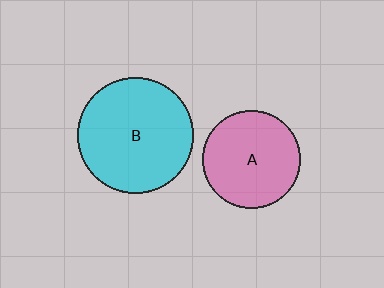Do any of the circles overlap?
No, none of the circles overlap.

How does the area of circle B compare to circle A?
Approximately 1.4 times.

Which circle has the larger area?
Circle B (cyan).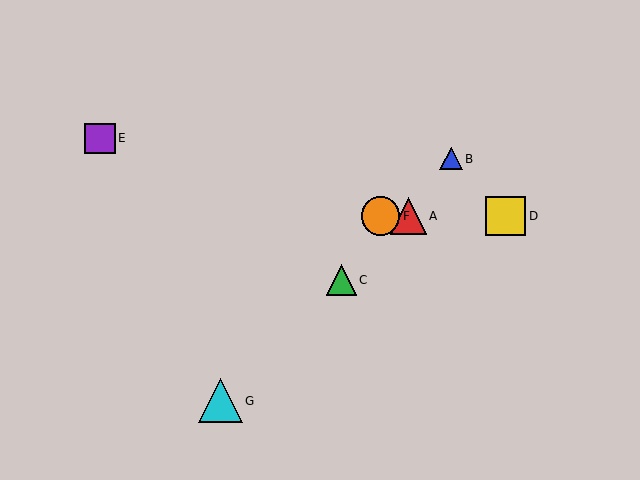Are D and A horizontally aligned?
Yes, both are at y≈216.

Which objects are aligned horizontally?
Objects A, D, F are aligned horizontally.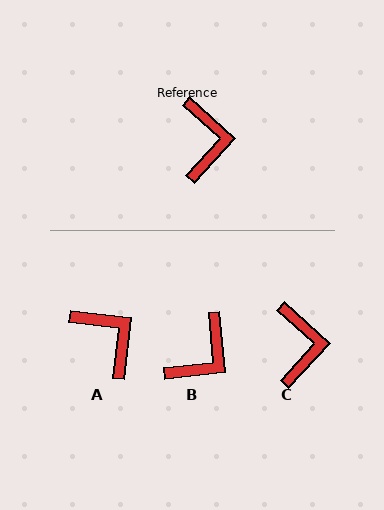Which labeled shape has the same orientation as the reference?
C.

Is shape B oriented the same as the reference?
No, it is off by about 42 degrees.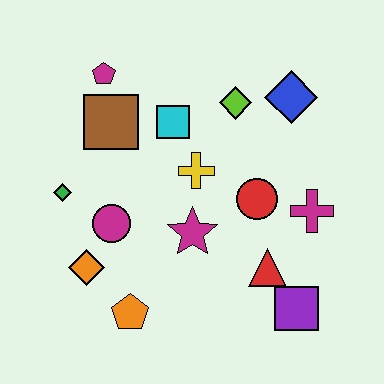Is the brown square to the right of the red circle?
No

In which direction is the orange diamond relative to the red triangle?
The orange diamond is to the left of the red triangle.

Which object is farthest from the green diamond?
The purple square is farthest from the green diamond.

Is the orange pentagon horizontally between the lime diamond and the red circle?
No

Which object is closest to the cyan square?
The yellow cross is closest to the cyan square.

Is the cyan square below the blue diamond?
Yes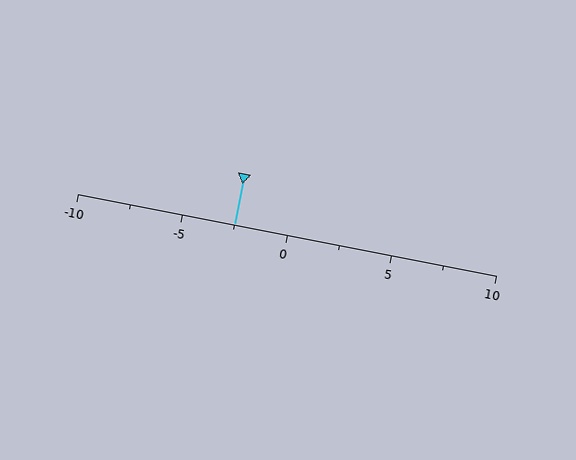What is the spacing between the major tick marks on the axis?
The major ticks are spaced 5 apart.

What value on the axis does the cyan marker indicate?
The marker indicates approximately -2.5.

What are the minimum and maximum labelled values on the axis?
The axis runs from -10 to 10.